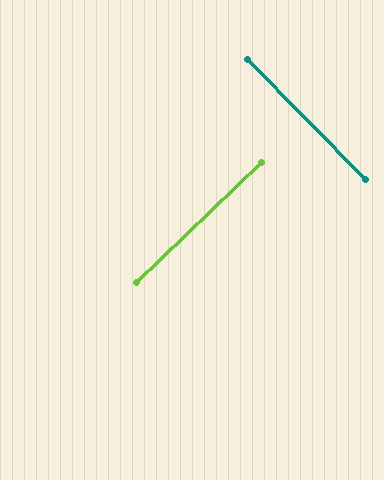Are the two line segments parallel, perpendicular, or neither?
Perpendicular — they meet at approximately 89°.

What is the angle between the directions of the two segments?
Approximately 89 degrees.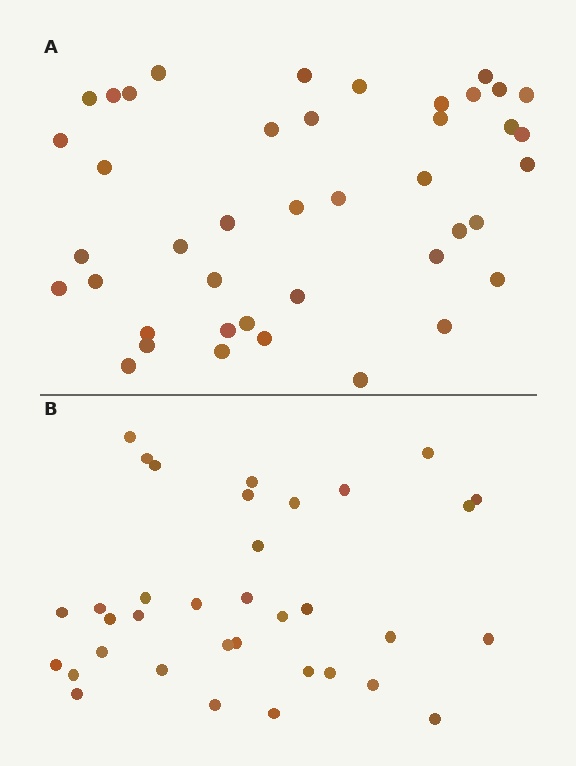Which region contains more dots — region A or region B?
Region A (the top region) has more dots.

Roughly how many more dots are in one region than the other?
Region A has roughly 8 or so more dots than region B.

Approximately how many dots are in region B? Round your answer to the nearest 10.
About 40 dots. (The exact count is 35, which rounds to 40.)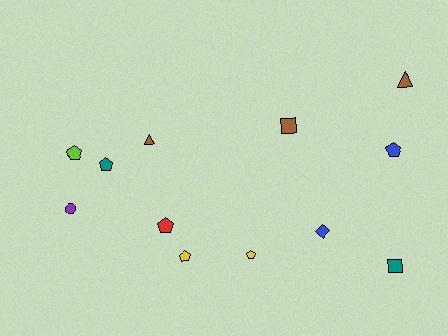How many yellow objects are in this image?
There are 2 yellow objects.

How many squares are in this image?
There are 2 squares.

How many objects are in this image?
There are 12 objects.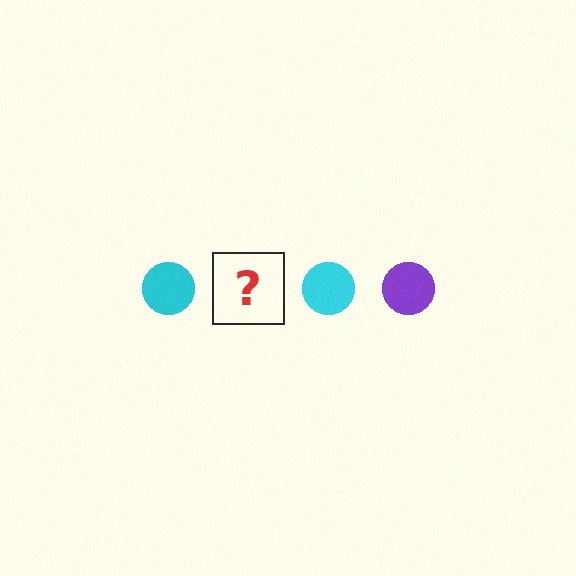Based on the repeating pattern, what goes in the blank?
The blank should be a purple circle.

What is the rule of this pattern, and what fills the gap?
The rule is that the pattern cycles through cyan, purple circles. The gap should be filled with a purple circle.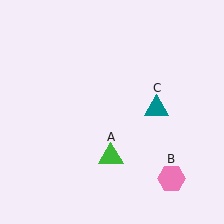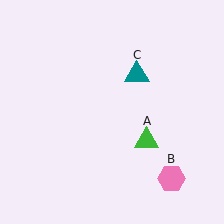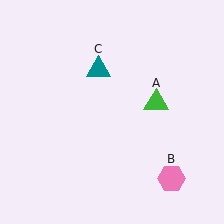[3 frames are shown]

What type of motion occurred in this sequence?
The green triangle (object A), teal triangle (object C) rotated counterclockwise around the center of the scene.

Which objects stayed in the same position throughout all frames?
Pink hexagon (object B) remained stationary.